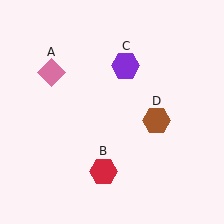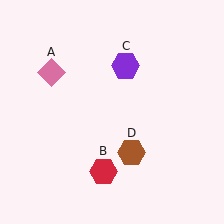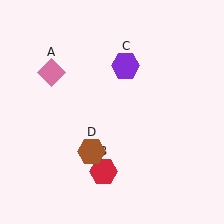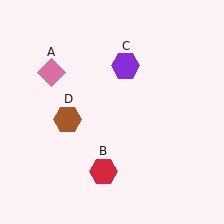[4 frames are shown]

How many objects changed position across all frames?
1 object changed position: brown hexagon (object D).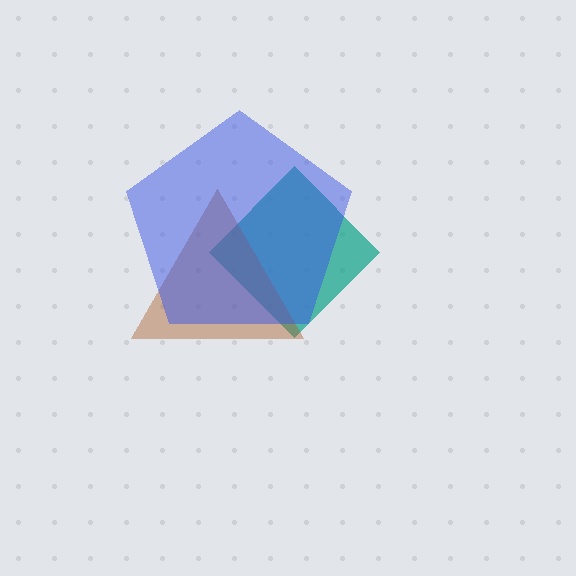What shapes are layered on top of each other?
The layered shapes are: a teal diamond, a brown triangle, a blue pentagon.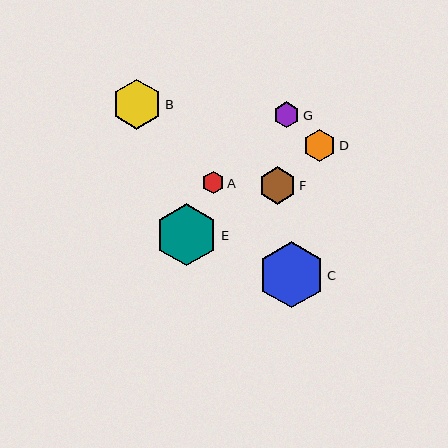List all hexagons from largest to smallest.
From largest to smallest: C, E, B, F, D, G, A.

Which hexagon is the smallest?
Hexagon A is the smallest with a size of approximately 23 pixels.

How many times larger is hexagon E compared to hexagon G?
Hexagon E is approximately 2.4 times the size of hexagon G.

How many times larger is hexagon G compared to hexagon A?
Hexagon G is approximately 1.2 times the size of hexagon A.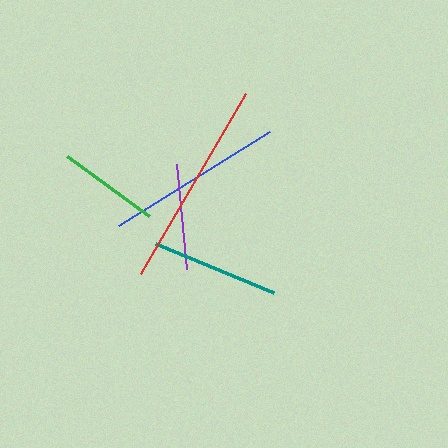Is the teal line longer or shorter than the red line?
The red line is longer than the teal line.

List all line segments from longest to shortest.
From longest to shortest: red, blue, teal, purple, green.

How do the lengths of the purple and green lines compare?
The purple and green lines are approximately the same length.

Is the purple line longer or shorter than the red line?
The red line is longer than the purple line.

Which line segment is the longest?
The red line is the longest at approximately 209 pixels.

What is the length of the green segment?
The green segment is approximately 102 pixels long.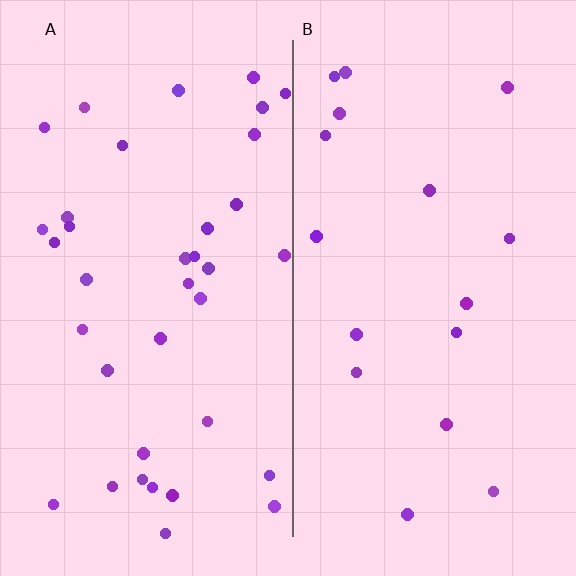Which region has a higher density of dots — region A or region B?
A (the left).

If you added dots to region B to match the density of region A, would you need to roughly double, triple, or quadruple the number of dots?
Approximately double.